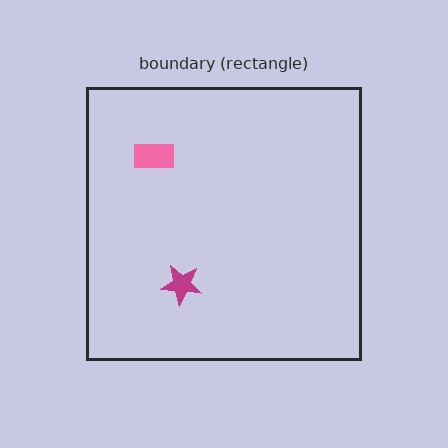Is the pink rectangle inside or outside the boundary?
Inside.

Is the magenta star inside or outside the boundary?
Inside.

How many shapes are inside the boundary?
2 inside, 0 outside.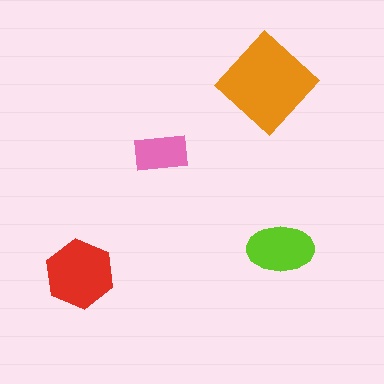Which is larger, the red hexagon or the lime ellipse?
The red hexagon.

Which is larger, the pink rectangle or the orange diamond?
The orange diamond.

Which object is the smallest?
The pink rectangle.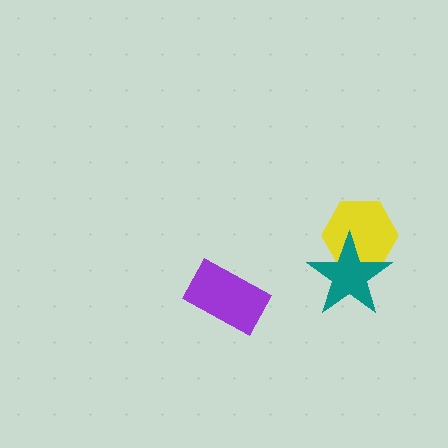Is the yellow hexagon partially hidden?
Yes, it is partially covered by another shape.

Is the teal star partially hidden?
No, no other shape covers it.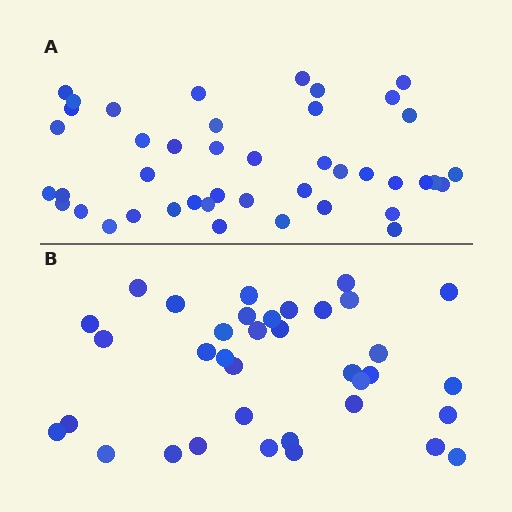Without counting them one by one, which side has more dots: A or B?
Region A (the top region) has more dots.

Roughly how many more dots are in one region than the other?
Region A has roughly 8 or so more dots than region B.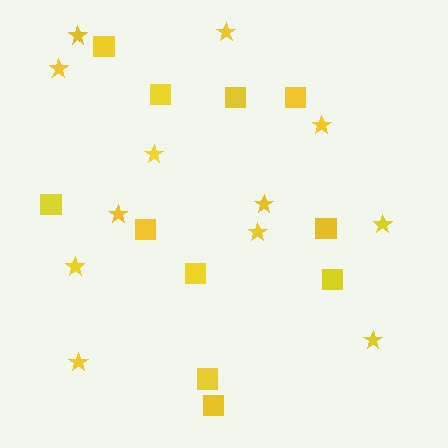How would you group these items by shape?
There are 2 groups: one group of squares (11) and one group of stars (12).